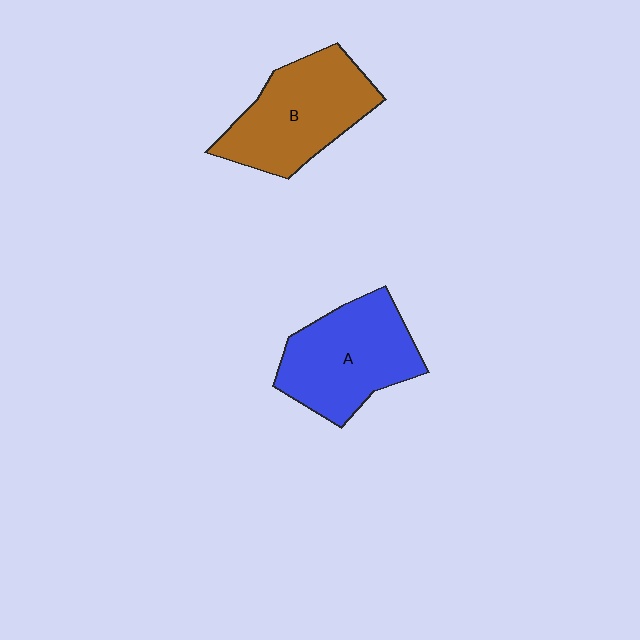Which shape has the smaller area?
Shape A (blue).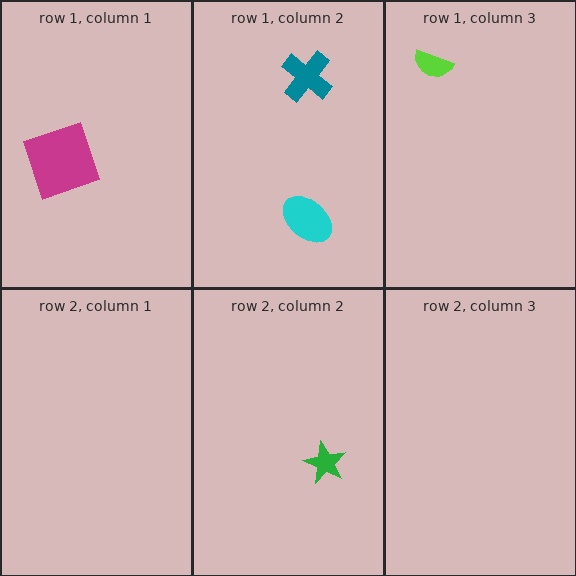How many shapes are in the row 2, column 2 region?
1.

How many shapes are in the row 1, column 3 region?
1.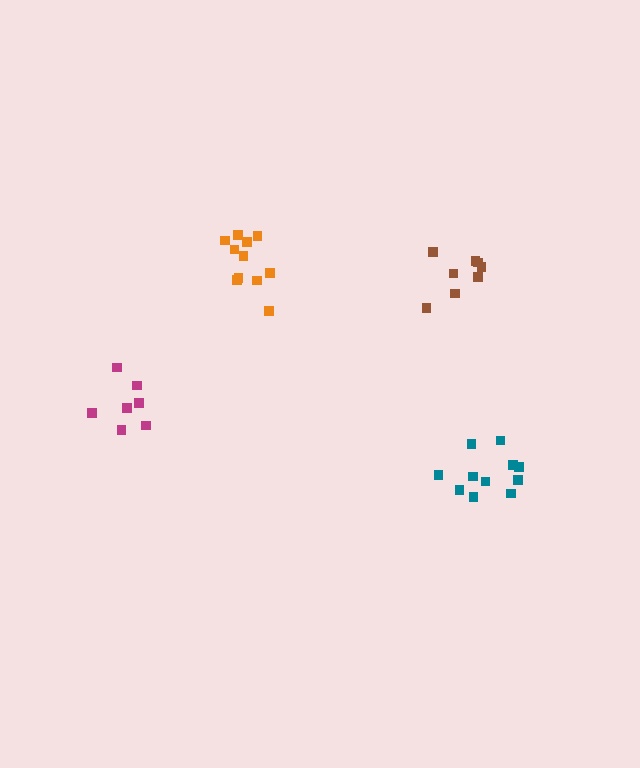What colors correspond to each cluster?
The clusters are colored: magenta, brown, teal, orange.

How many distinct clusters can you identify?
There are 4 distinct clusters.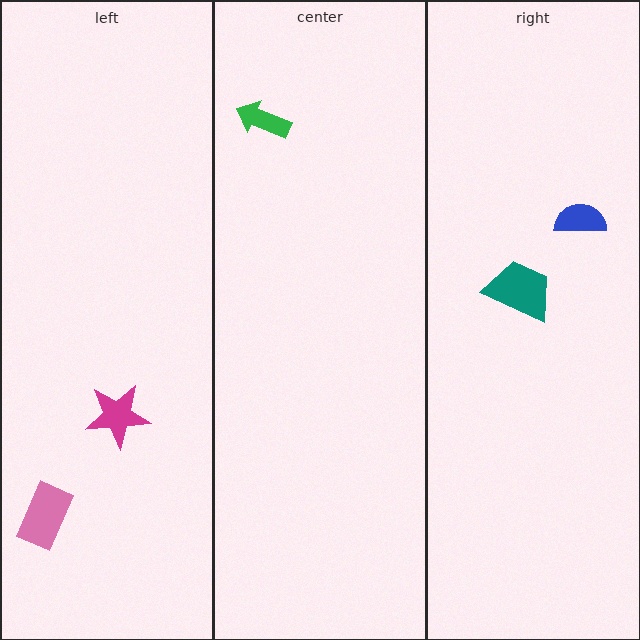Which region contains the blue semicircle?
The right region.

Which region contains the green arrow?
The center region.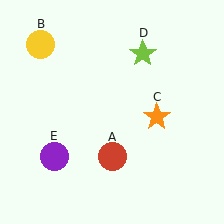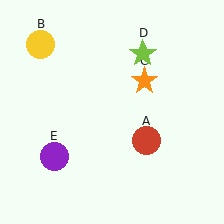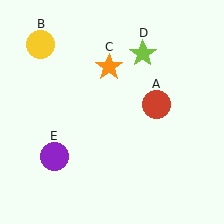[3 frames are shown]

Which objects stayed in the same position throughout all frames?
Yellow circle (object B) and lime star (object D) and purple circle (object E) remained stationary.